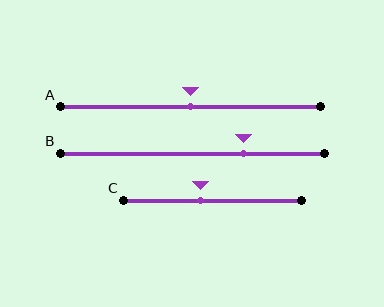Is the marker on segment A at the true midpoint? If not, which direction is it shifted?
Yes, the marker on segment A is at the true midpoint.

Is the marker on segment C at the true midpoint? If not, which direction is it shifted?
No, the marker on segment C is shifted to the left by about 7% of the segment length.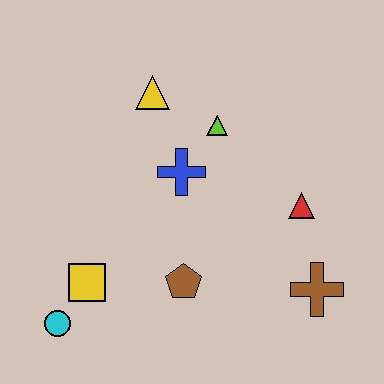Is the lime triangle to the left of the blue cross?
No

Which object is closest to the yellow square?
The cyan circle is closest to the yellow square.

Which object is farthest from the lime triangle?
The cyan circle is farthest from the lime triangle.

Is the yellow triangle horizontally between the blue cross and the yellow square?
Yes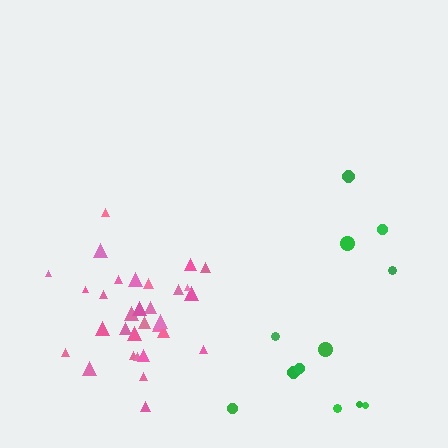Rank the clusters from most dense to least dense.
pink, green.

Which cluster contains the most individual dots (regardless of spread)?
Pink (31).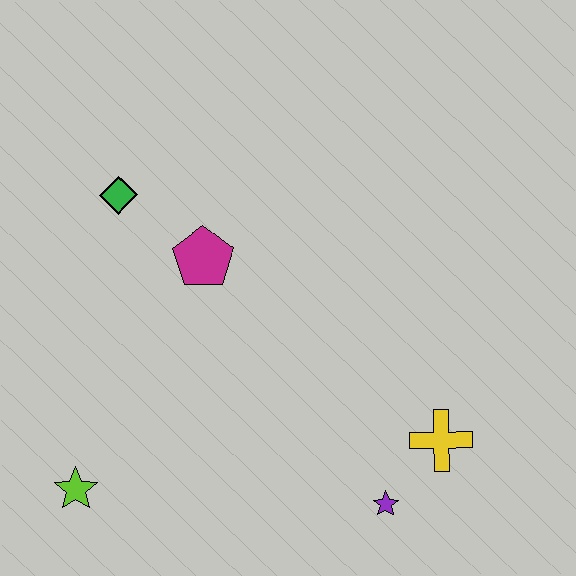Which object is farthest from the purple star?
The green diamond is farthest from the purple star.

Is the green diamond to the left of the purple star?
Yes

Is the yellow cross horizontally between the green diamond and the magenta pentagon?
No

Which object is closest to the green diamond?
The magenta pentagon is closest to the green diamond.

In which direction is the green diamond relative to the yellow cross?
The green diamond is to the left of the yellow cross.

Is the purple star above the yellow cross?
No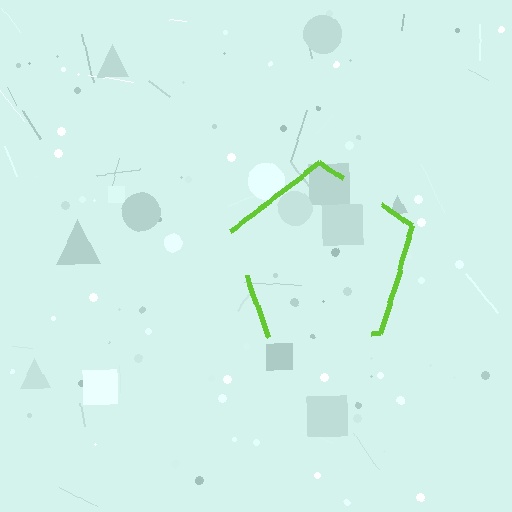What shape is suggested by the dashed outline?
The dashed outline suggests a pentagon.